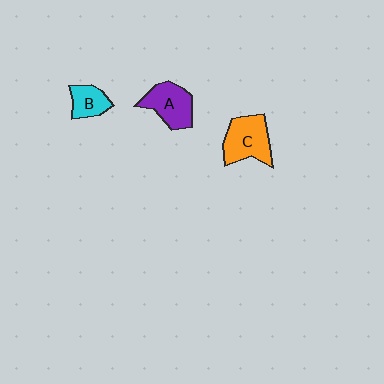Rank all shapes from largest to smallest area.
From largest to smallest: C (orange), A (purple), B (cyan).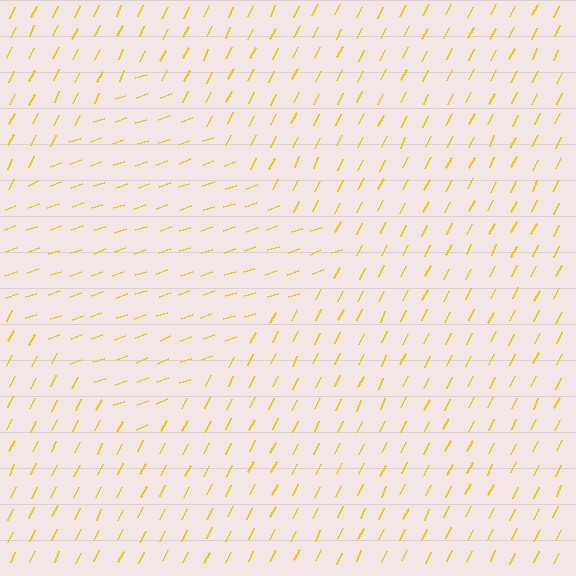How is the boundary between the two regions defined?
The boundary is defined purely by a change in line orientation (approximately 45 degrees difference). All lines are the same color and thickness.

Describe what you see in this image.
The image is filled with small yellow line segments. A diamond region in the image has lines oriented differently from the surrounding lines, creating a visible texture boundary.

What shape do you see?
I see a diamond.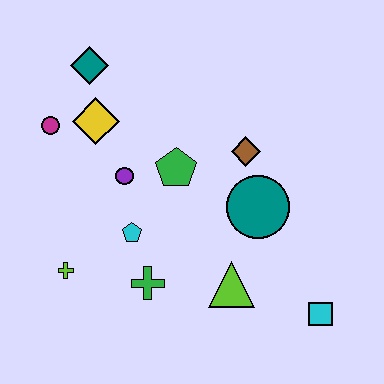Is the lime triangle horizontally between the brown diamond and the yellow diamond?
Yes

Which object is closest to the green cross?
The cyan pentagon is closest to the green cross.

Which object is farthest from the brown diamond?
The lime cross is farthest from the brown diamond.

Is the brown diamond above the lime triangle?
Yes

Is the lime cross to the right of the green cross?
No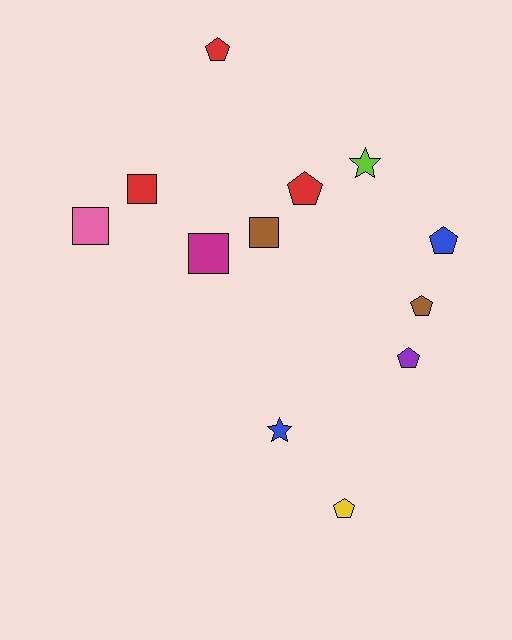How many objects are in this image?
There are 12 objects.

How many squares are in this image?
There are 4 squares.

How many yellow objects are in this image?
There is 1 yellow object.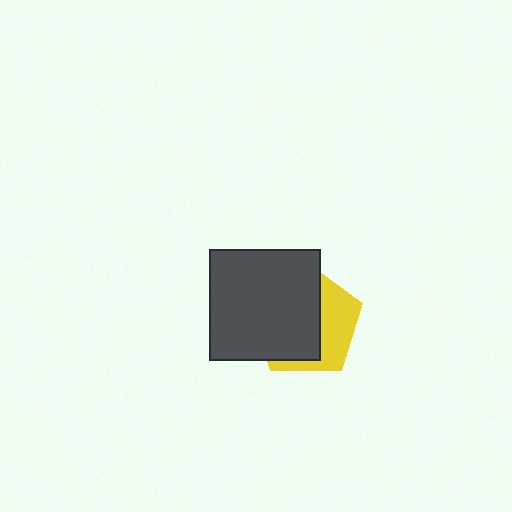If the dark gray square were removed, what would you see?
You would see the complete yellow pentagon.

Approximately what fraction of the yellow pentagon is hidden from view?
Roughly 63% of the yellow pentagon is hidden behind the dark gray square.